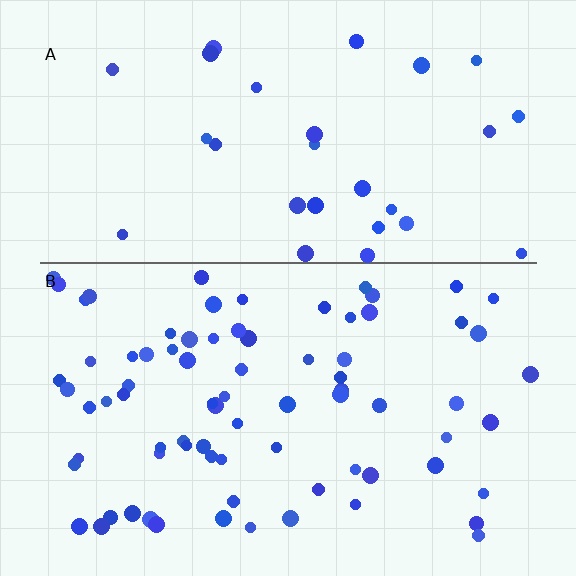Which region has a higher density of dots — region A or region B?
B (the bottom).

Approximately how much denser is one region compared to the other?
Approximately 2.7× — region B over region A.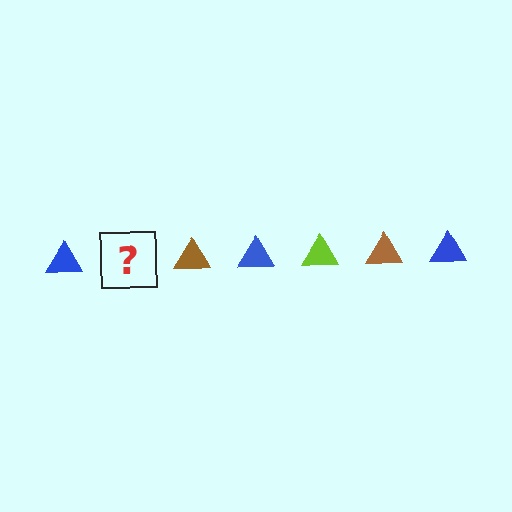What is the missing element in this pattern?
The missing element is a lime triangle.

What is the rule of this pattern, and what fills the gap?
The rule is that the pattern cycles through blue, lime, brown triangles. The gap should be filled with a lime triangle.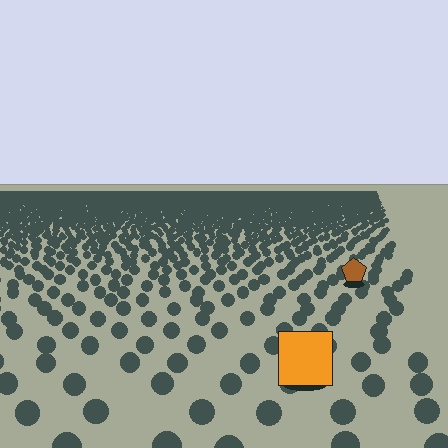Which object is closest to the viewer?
The orange square is closest. The texture marks near it are larger and more spread out.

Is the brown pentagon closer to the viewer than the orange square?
No. The orange square is closer — you can tell from the texture gradient: the ground texture is coarser near it.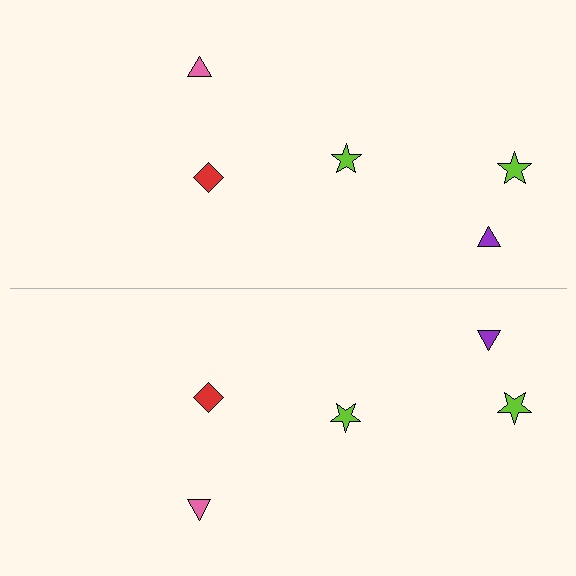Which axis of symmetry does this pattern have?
The pattern has a horizontal axis of symmetry running through the center of the image.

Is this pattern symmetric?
Yes, this pattern has bilateral (reflection) symmetry.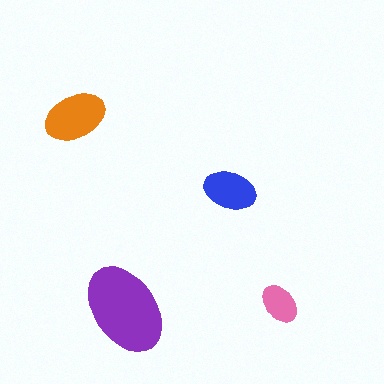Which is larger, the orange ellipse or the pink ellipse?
The orange one.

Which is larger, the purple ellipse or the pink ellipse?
The purple one.